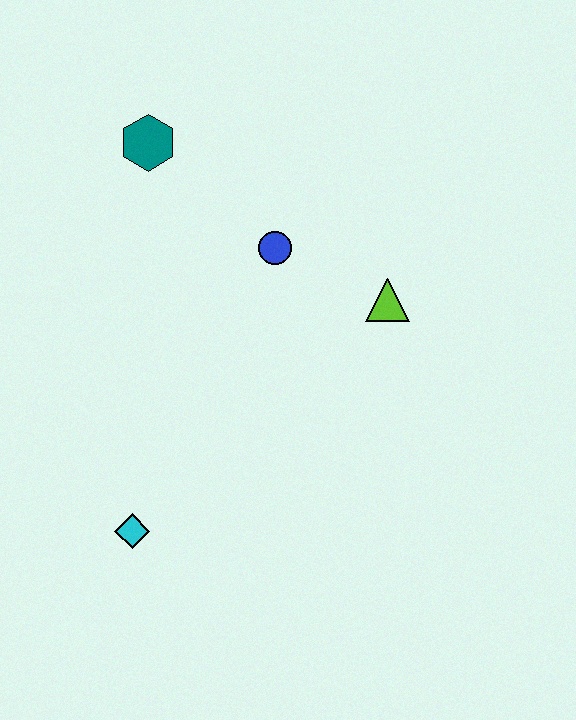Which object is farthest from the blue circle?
The cyan diamond is farthest from the blue circle.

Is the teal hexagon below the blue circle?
No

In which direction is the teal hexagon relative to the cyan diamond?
The teal hexagon is above the cyan diamond.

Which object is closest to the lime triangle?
The blue circle is closest to the lime triangle.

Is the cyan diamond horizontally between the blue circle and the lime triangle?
No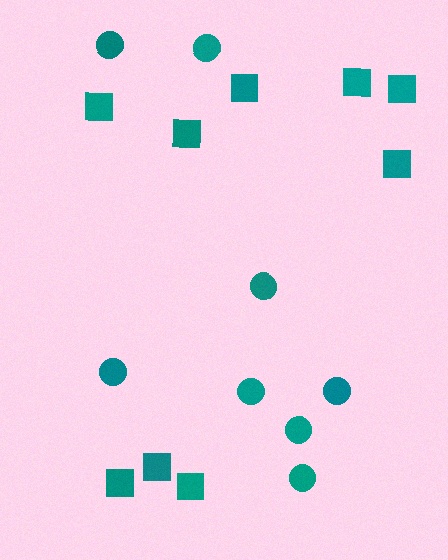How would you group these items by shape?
There are 2 groups: one group of circles (8) and one group of squares (9).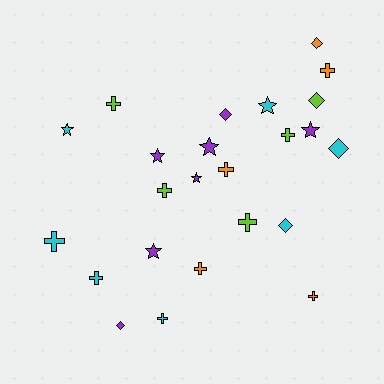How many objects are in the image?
There are 24 objects.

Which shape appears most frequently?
Cross, with 11 objects.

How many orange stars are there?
There are no orange stars.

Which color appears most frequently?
Cyan, with 7 objects.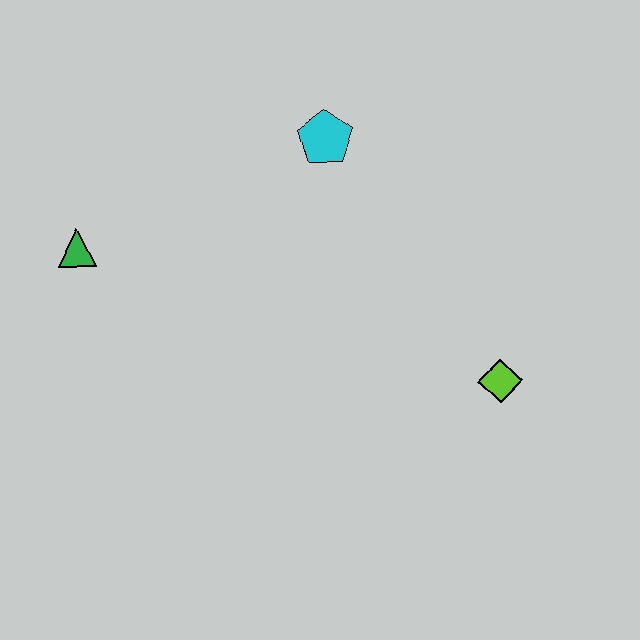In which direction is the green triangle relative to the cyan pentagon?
The green triangle is to the left of the cyan pentagon.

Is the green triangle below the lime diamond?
No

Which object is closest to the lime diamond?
The cyan pentagon is closest to the lime diamond.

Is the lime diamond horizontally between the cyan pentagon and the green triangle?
No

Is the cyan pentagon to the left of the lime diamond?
Yes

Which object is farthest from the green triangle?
The lime diamond is farthest from the green triangle.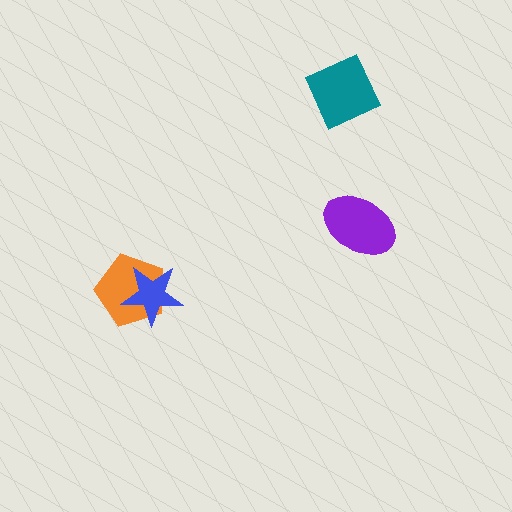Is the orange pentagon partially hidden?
Yes, it is partially covered by another shape.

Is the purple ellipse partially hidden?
No, no other shape covers it.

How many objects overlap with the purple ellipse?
0 objects overlap with the purple ellipse.